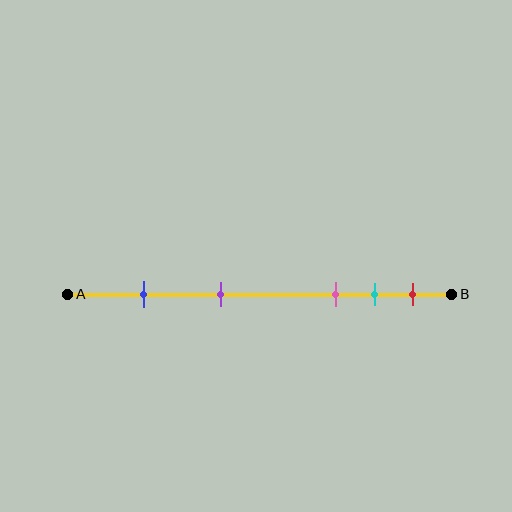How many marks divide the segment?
There are 5 marks dividing the segment.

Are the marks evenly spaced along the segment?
No, the marks are not evenly spaced.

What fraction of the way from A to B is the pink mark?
The pink mark is approximately 70% (0.7) of the way from A to B.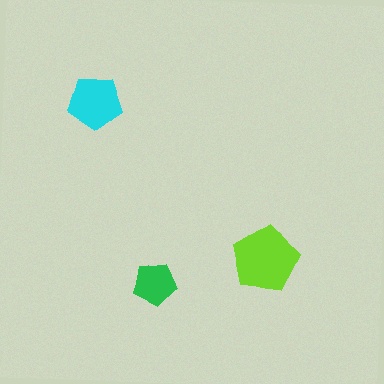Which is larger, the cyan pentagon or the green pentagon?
The cyan one.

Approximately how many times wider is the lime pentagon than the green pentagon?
About 1.5 times wider.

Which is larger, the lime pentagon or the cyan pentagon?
The lime one.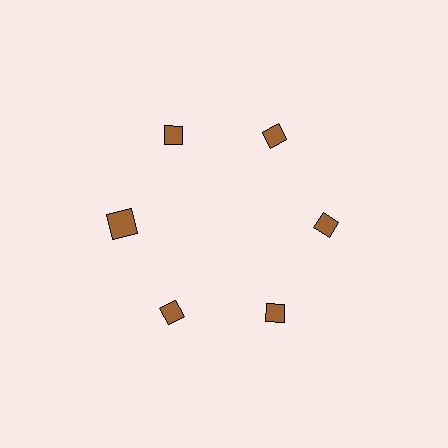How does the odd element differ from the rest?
It has a different shape: square instead of diamond.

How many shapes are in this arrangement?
There are 6 shapes arranged in a ring pattern.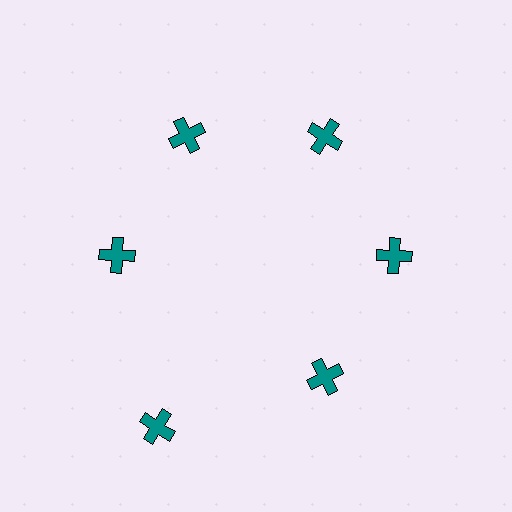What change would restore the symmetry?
The symmetry would be restored by moving it inward, back onto the ring so that all 6 crosses sit at equal angles and equal distance from the center.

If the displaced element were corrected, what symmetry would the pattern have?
It would have 6-fold rotational symmetry — the pattern would map onto itself every 60 degrees.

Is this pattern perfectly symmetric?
No. The 6 teal crosses are arranged in a ring, but one element near the 7 o'clock position is pushed outward from the center, breaking the 6-fold rotational symmetry.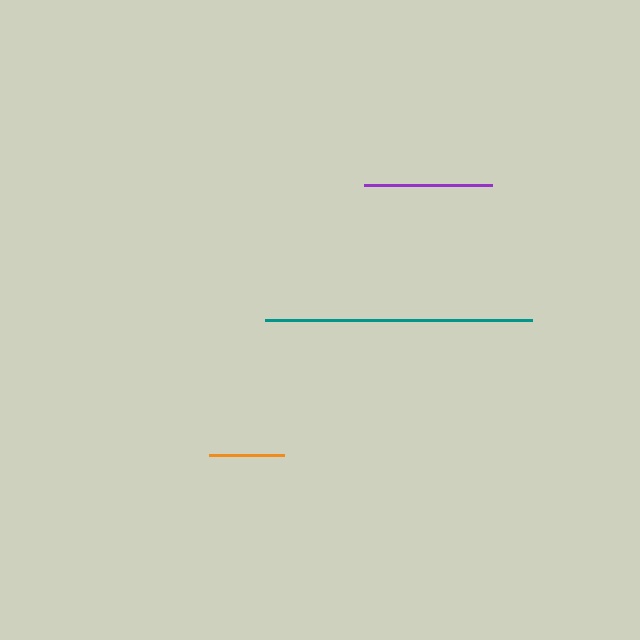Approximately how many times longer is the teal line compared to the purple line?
The teal line is approximately 2.1 times the length of the purple line.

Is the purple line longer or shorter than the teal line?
The teal line is longer than the purple line.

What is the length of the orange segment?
The orange segment is approximately 75 pixels long.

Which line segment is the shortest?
The orange line is the shortest at approximately 75 pixels.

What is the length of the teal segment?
The teal segment is approximately 266 pixels long.